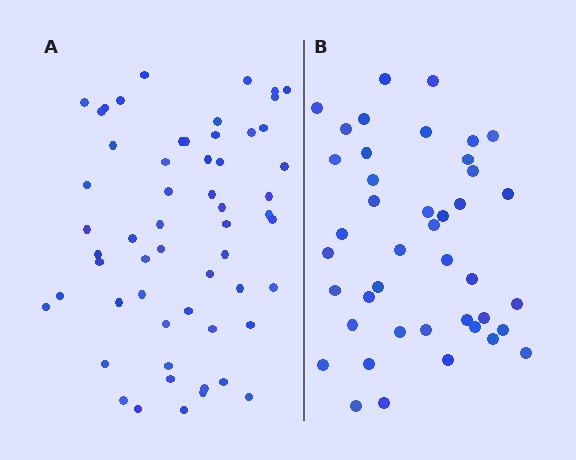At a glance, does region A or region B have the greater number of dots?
Region A (the left region) has more dots.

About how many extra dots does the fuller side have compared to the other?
Region A has approximately 15 more dots than region B.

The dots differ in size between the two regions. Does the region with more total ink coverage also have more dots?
No. Region B has more total ink coverage because its dots are larger, but region A actually contains more individual dots. Total area can be misleading — the number of items is what matters here.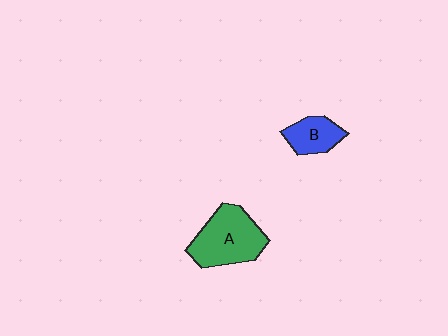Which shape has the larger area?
Shape A (green).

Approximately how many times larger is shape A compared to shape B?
Approximately 2.0 times.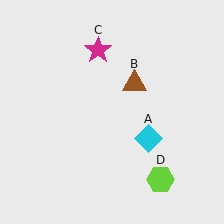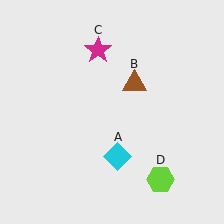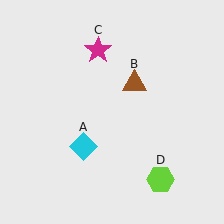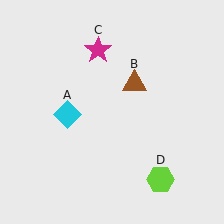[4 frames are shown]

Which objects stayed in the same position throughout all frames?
Brown triangle (object B) and magenta star (object C) and lime hexagon (object D) remained stationary.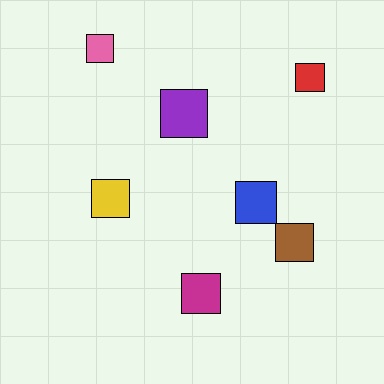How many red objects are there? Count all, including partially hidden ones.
There is 1 red object.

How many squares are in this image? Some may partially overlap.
There are 7 squares.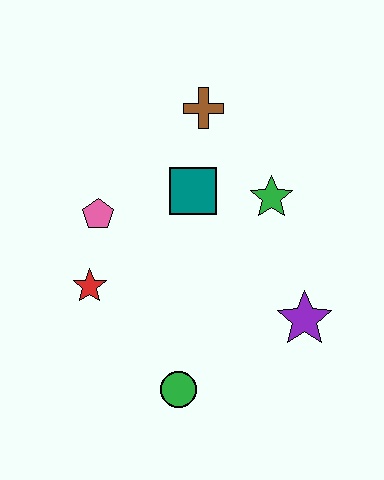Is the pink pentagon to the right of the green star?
No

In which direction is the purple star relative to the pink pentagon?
The purple star is to the right of the pink pentagon.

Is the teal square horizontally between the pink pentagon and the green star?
Yes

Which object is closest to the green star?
The teal square is closest to the green star.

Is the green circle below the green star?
Yes